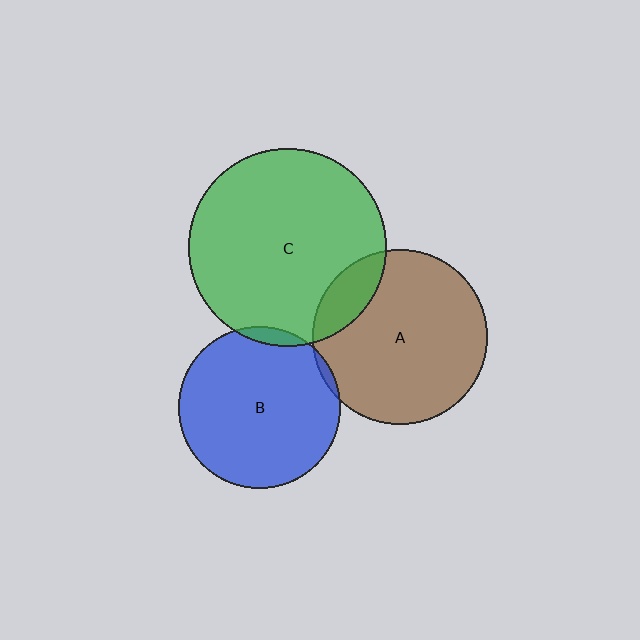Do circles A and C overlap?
Yes.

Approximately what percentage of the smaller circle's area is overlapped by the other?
Approximately 15%.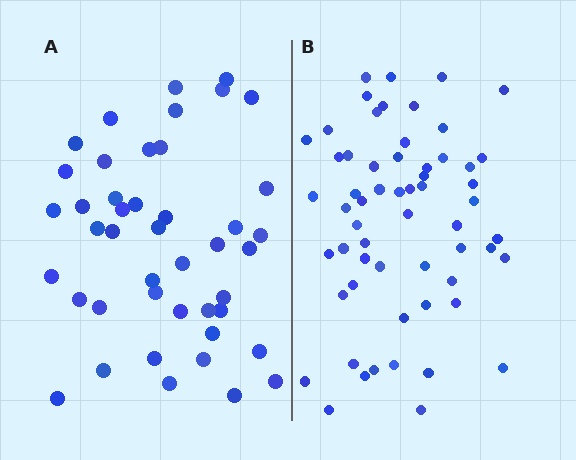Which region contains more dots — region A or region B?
Region B (the right region) has more dots.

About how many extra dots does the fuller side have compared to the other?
Region B has approximately 15 more dots than region A.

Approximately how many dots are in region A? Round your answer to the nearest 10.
About 40 dots. (The exact count is 44, which rounds to 40.)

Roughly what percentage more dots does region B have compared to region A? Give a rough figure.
About 35% more.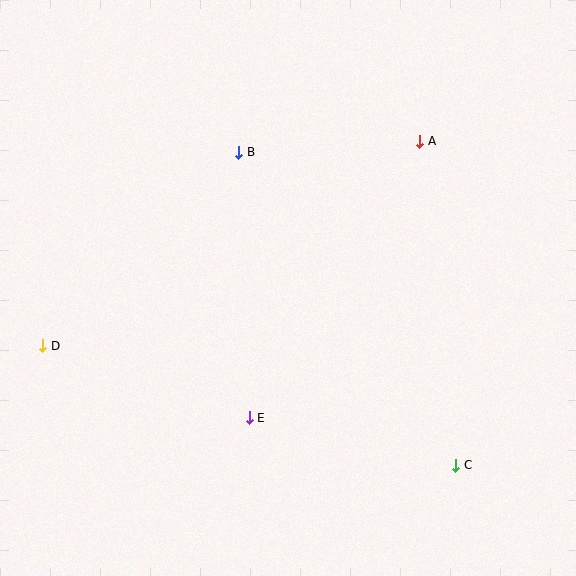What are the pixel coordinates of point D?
Point D is at (43, 346).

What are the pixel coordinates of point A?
Point A is at (420, 141).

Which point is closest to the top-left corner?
Point B is closest to the top-left corner.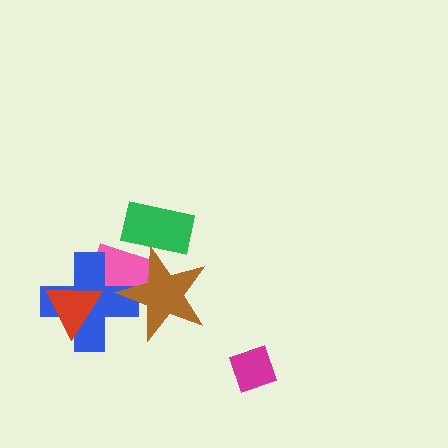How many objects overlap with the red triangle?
1 object overlaps with the red triangle.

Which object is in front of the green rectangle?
The brown star is in front of the green rectangle.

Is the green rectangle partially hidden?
Yes, it is partially covered by another shape.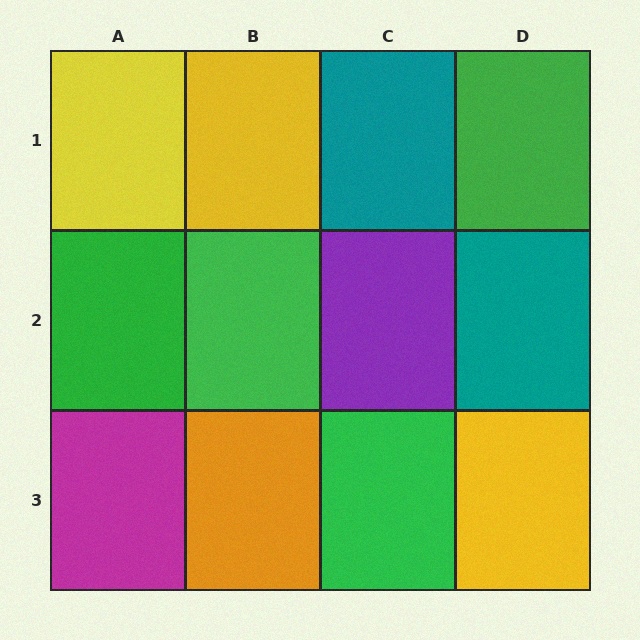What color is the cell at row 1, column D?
Green.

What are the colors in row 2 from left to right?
Green, green, purple, teal.